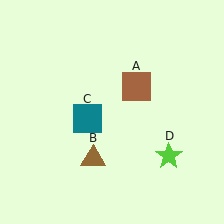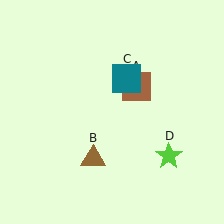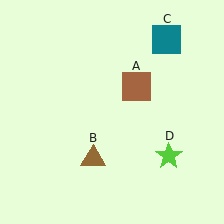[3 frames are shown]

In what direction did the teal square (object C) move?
The teal square (object C) moved up and to the right.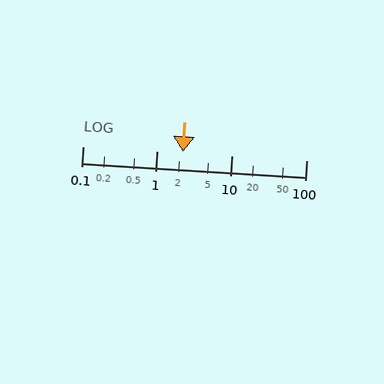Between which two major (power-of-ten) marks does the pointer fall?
The pointer is between 1 and 10.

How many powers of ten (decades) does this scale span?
The scale spans 3 decades, from 0.1 to 100.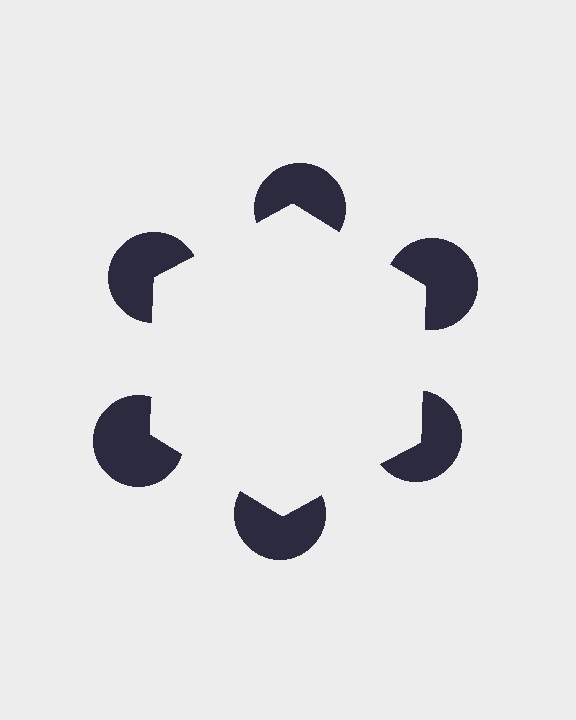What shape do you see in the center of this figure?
An illusory hexagon — its edges are inferred from the aligned wedge cuts in the pac-man discs, not physically drawn.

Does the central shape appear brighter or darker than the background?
It typically appears slightly brighter than the background, even though no actual brightness change is drawn.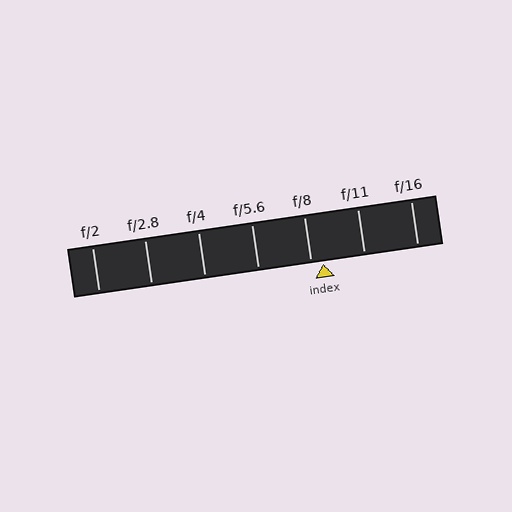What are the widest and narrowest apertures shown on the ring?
The widest aperture shown is f/2 and the narrowest is f/16.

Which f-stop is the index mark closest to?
The index mark is closest to f/8.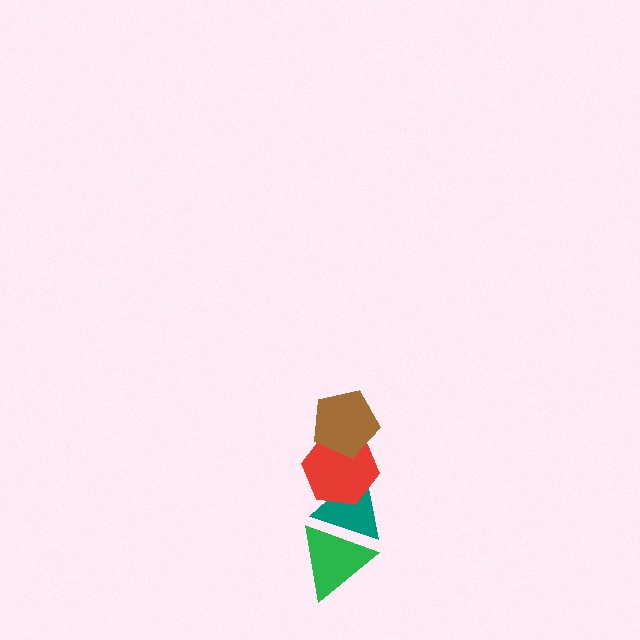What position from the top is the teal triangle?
The teal triangle is 3rd from the top.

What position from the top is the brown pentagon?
The brown pentagon is 1st from the top.